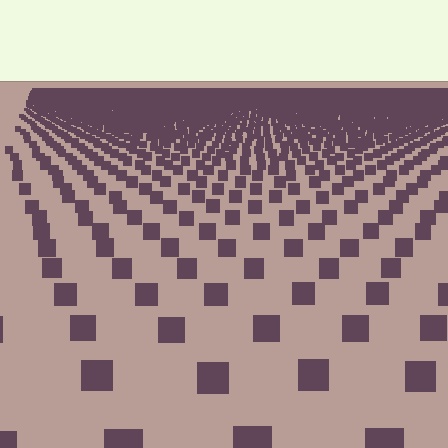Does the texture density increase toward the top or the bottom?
Density increases toward the top.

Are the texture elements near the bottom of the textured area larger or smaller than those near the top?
Larger. Near the bottom, elements are closer to the viewer and appear at a bigger on-screen size.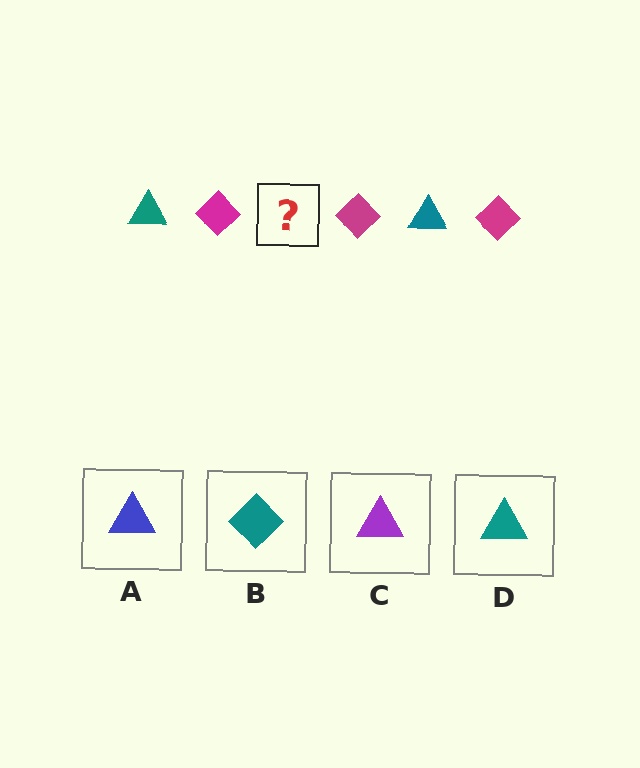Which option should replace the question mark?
Option D.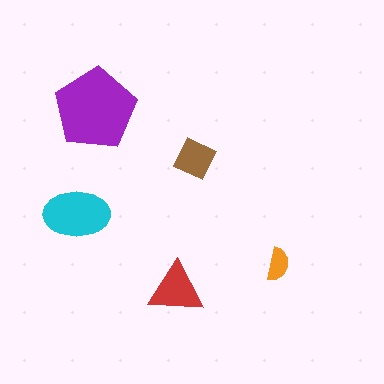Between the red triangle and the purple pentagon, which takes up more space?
The purple pentagon.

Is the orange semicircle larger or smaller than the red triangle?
Smaller.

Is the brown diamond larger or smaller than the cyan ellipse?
Smaller.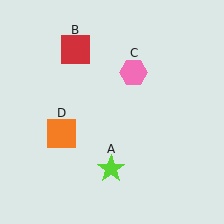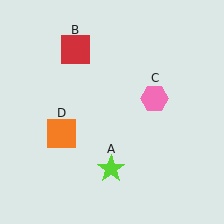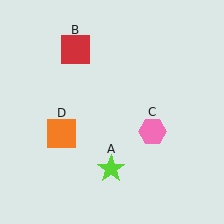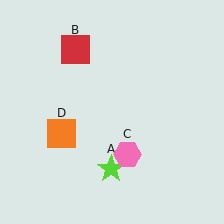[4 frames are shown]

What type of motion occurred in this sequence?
The pink hexagon (object C) rotated clockwise around the center of the scene.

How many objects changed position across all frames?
1 object changed position: pink hexagon (object C).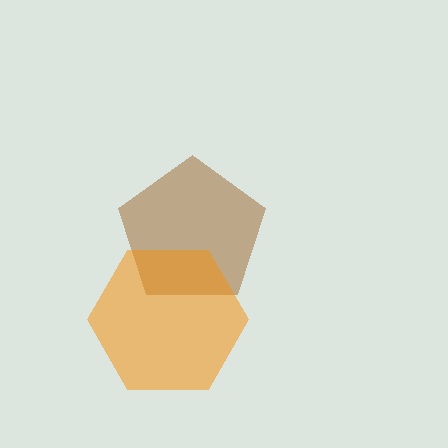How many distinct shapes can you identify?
There are 2 distinct shapes: a brown pentagon, an orange hexagon.